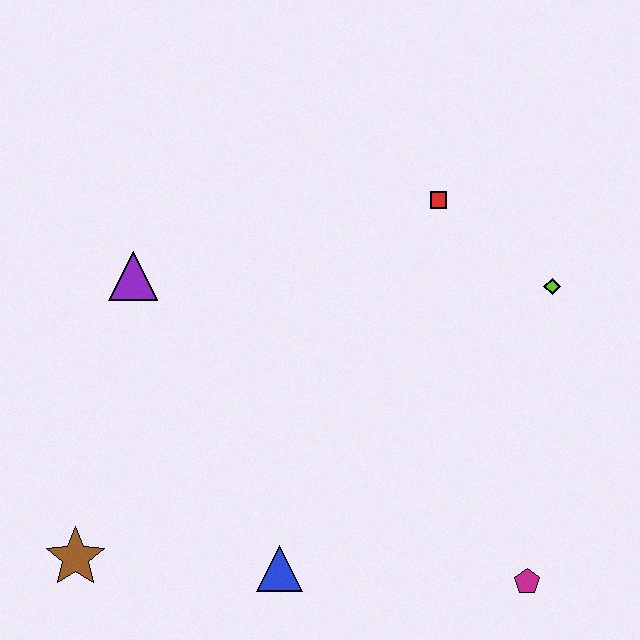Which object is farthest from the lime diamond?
The brown star is farthest from the lime diamond.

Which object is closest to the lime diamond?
The red square is closest to the lime diamond.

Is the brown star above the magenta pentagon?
Yes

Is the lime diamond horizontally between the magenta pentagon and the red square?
No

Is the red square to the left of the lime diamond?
Yes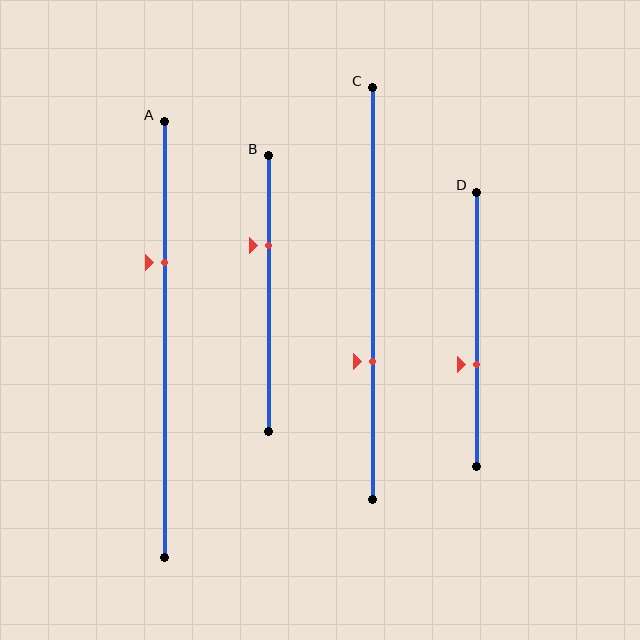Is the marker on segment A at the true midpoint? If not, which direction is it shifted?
No, the marker on segment A is shifted upward by about 18% of the segment length.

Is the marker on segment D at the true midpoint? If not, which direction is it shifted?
No, the marker on segment D is shifted downward by about 13% of the segment length.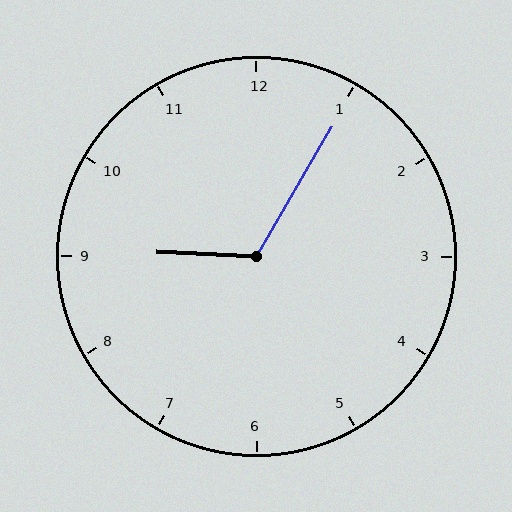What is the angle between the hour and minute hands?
Approximately 118 degrees.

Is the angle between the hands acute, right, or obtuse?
It is obtuse.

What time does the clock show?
9:05.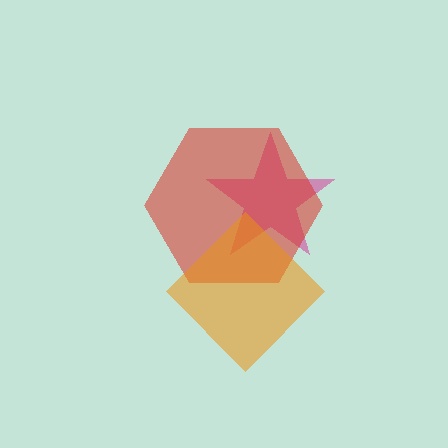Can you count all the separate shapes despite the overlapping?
Yes, there are 3 separate shapes.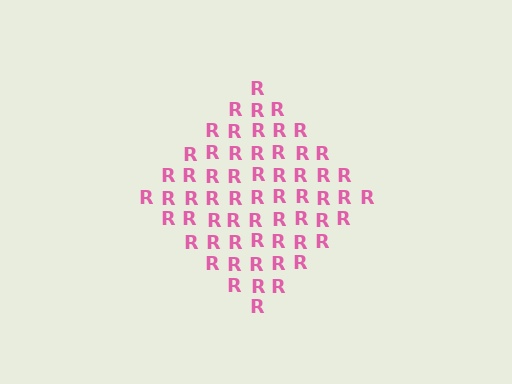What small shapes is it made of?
It is made of small letter R's.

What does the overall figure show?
The overall figure shows a diamond.